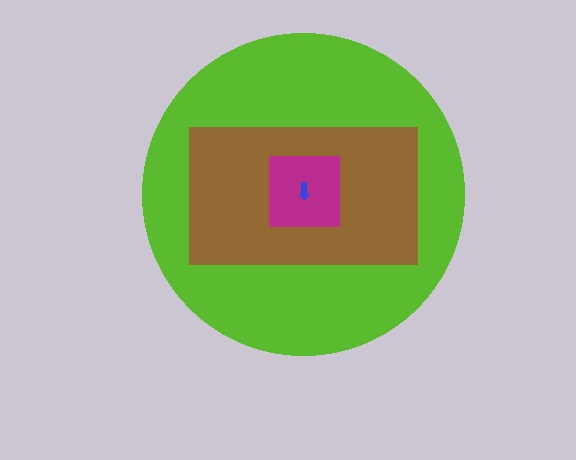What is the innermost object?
The blue arrow.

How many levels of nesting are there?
4.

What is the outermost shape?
The lime circle.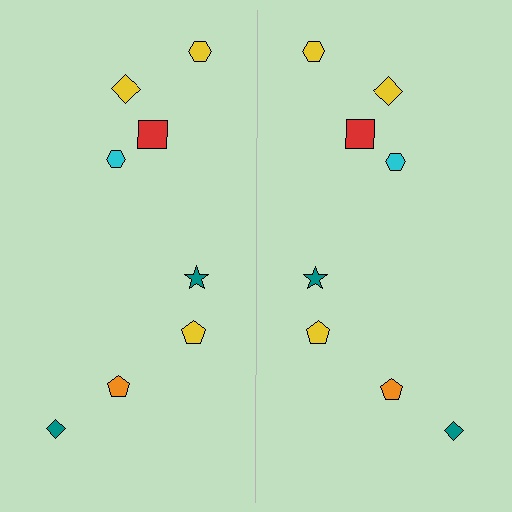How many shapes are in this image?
There are 16 shapes in this image.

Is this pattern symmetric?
Yes, this pattern has bilateral (reflection) symmetry.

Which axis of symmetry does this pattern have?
The pattern has a vertical axis of symmetry running through the center of the image.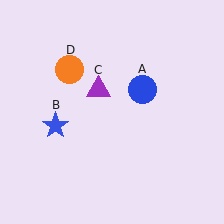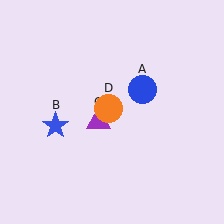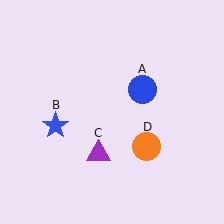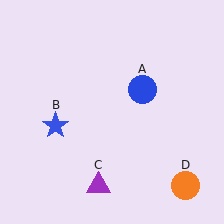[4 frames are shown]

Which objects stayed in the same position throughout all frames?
Blue circle (object A) and blue star (object B) remained stationary.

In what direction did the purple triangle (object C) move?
The purple triangle (object C) moved down.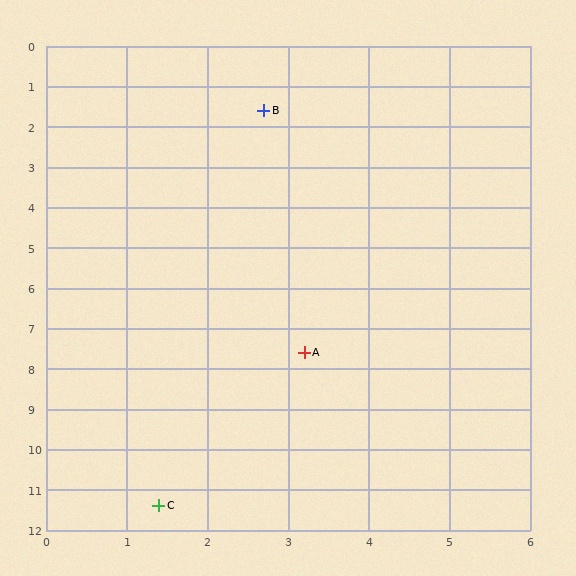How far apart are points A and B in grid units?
Points A and B are about 6.0 grid units apart.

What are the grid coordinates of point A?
Point A is at approximately (3.2, 7.6).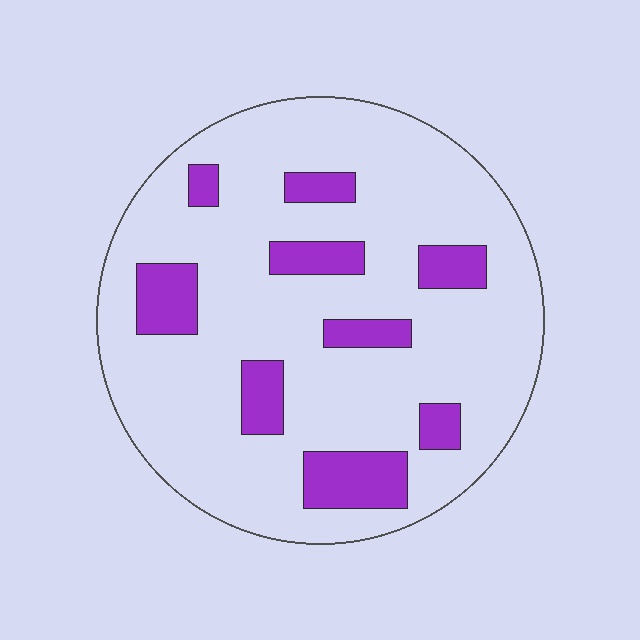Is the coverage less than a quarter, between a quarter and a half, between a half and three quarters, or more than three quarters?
Less than a quarter.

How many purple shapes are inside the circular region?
9.